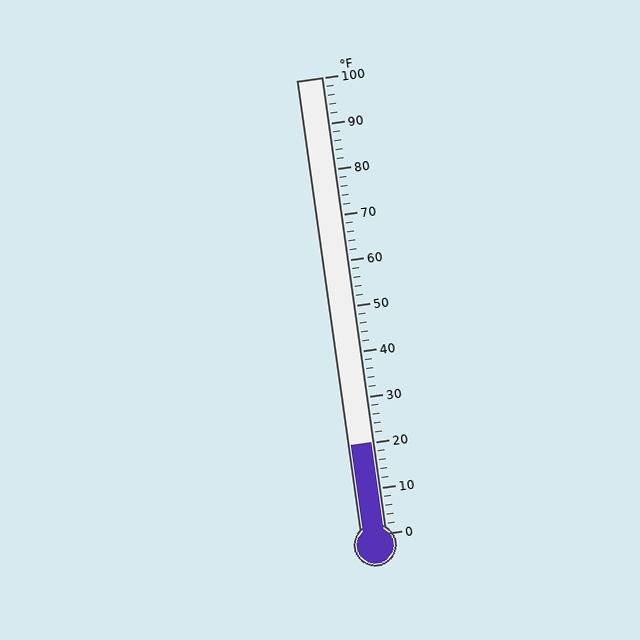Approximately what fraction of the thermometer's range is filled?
The thermometer is filled to approximately 20% of its range.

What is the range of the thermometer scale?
The thermometer scale ranges from 0°F to 100°F.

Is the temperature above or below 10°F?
The temperature is above 10°F.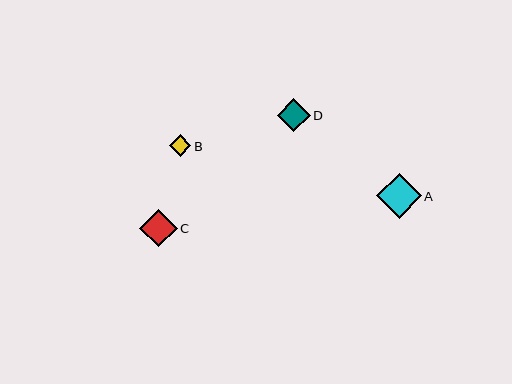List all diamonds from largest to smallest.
From largest to smallest: A, C, D, B.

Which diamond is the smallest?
Diamond B is the smallest with a size of approximately 21 pixels.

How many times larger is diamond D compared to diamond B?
Diamond D is approximately 1.5 times the size of diamond B.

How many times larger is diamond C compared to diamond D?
Diamond C is approximately 1.1 times the size of diamond D.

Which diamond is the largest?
Diamond A is the largest with a size of approximately 44 pixels.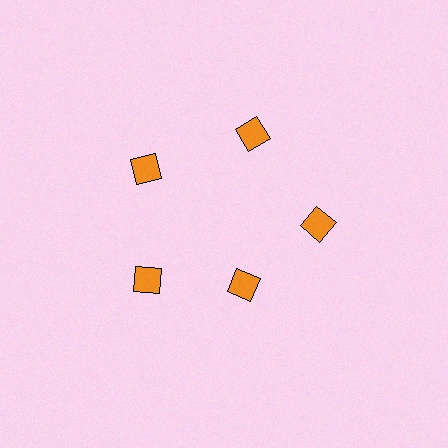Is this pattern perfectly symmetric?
No. The 5 orange squares are arranged in a ring, but one element near the 5 o'clock position is pulled inward toward the center, breaking the 5-fold rotational symmetry.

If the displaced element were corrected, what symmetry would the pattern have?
It would have 5-fold rotational symmetry — the pattern would map onto itself every 72 degrees.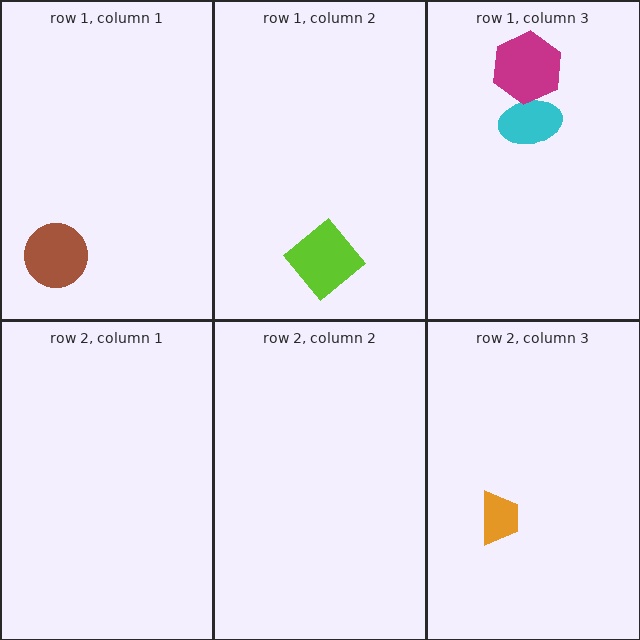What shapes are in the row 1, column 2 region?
The lime diamond.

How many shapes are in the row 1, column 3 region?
2.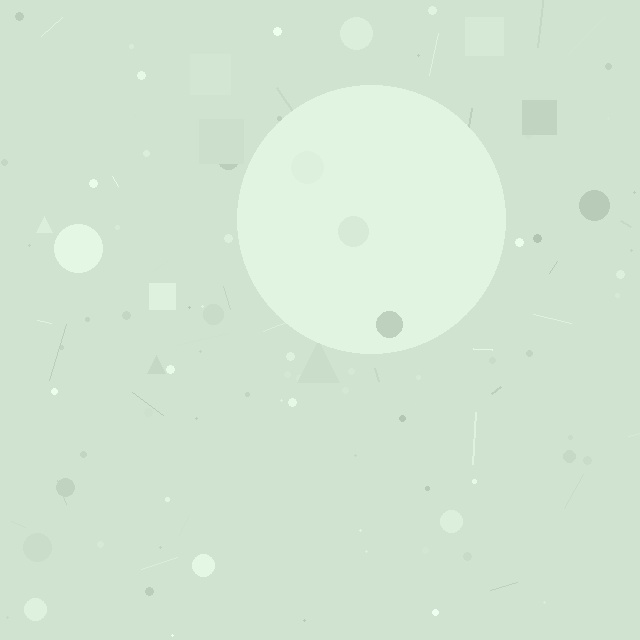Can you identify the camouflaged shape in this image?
The camouflaged shape is a circle.